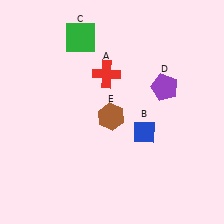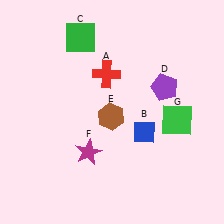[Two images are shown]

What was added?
A magenta star (F), a green square (G) were added in Image 2.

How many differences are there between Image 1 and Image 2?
There are 2 differences between the two images.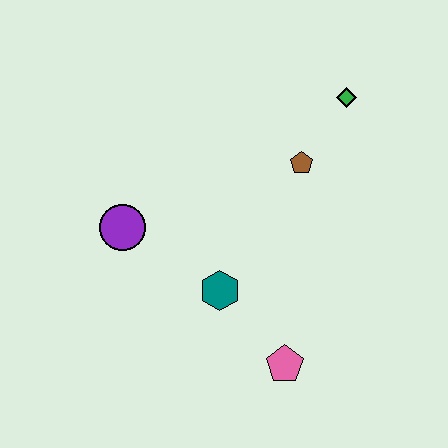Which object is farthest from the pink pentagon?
The green diamond is farthest from the pink pentagon.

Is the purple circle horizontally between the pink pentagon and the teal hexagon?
No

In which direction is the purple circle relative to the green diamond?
The purple circle is to the left of the green diamond.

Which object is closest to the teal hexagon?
The pink pentagon is closest to the teal hexagon.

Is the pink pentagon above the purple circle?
No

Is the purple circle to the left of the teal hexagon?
Yes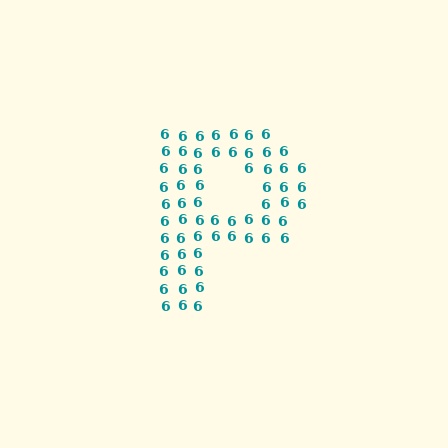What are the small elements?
The small elements are digit 6's.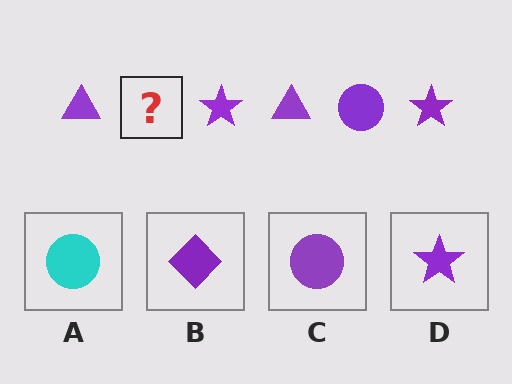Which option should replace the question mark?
Option C.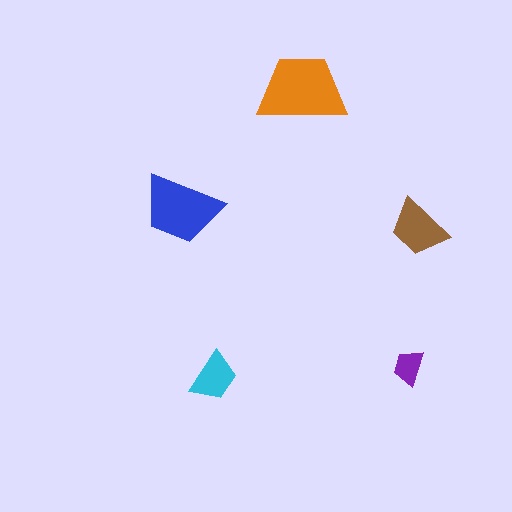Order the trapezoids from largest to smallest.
the orange one, the blue one, the brown one, the cyan one, the purple one.